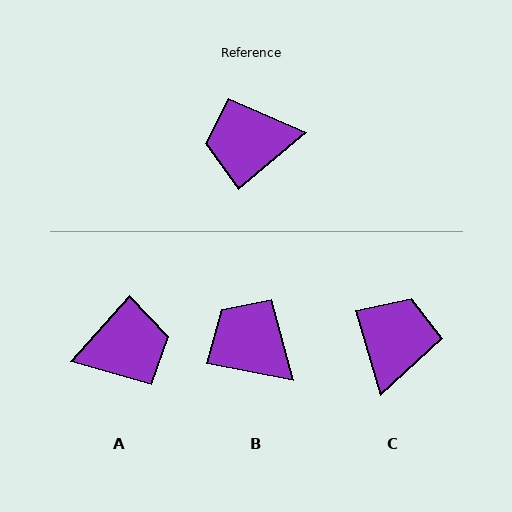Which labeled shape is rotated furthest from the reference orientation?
A, about 172 degrees away.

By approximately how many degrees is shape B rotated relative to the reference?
Approximately 51 degrees clockwise.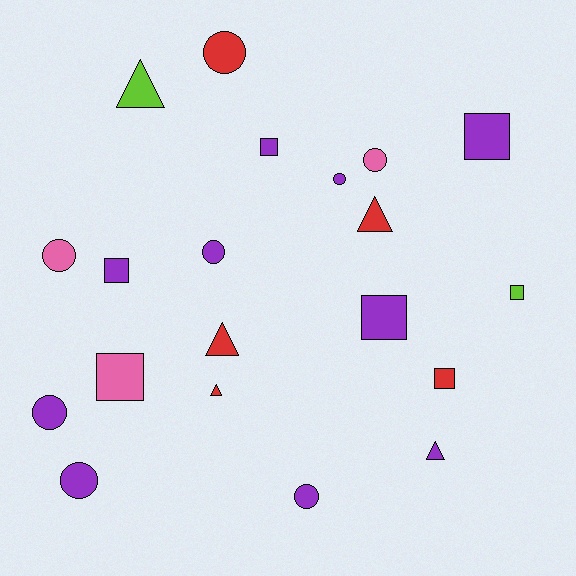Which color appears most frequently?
Purple, with 10 objects.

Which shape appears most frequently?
Circle, with 8 objects.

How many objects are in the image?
There are 20 objects.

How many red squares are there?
There is 1 red square.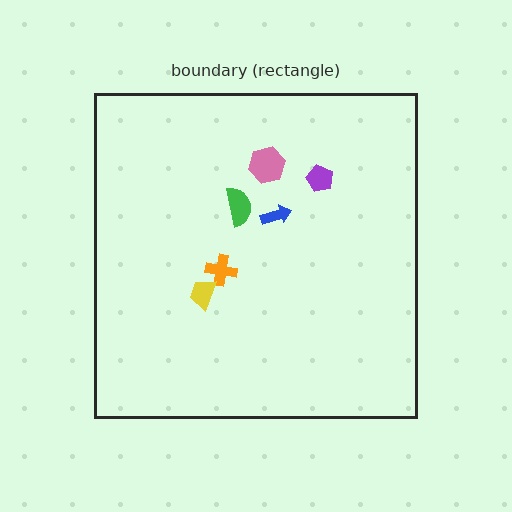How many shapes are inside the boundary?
6 inside, 0 outside.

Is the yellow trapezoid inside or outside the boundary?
Inside.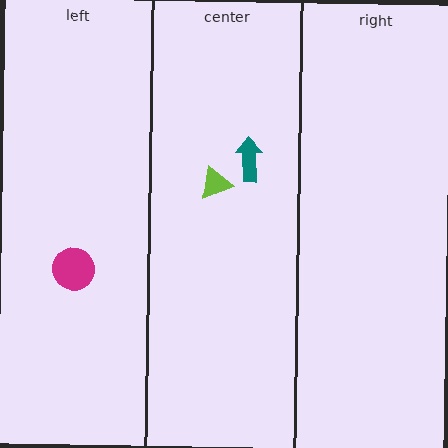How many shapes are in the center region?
2.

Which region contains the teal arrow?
The center region.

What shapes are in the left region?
The magenta circle.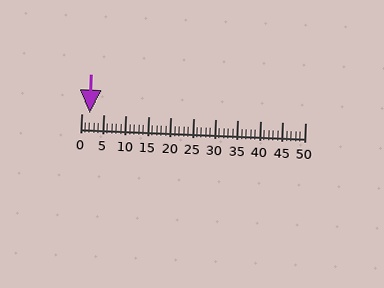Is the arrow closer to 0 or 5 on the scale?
The arrow is closer to 0.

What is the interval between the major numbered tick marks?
The major tick marks are spaced 5 units apart.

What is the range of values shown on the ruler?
The ruler shows values from 0 to 50.